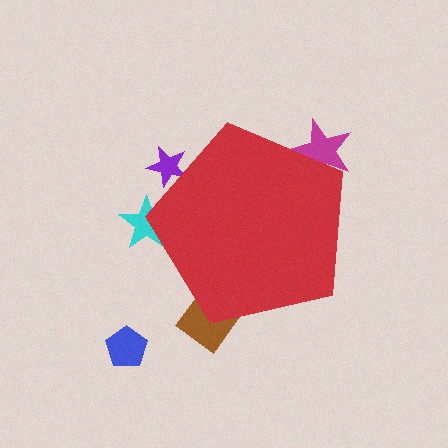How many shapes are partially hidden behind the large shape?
4 shapes are partially hidden.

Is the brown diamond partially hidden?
Yes, the brown diamond is partially hidden behind the red pentagon.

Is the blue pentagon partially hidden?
No, the blue pentagon is fully visible.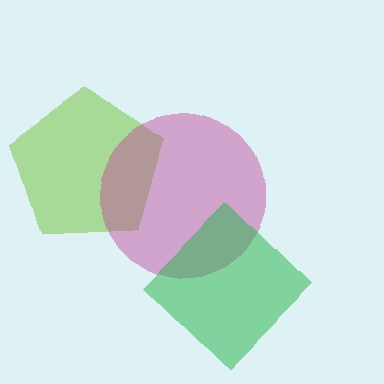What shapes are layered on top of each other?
The layered shapes are: a lime pentagon, a magenta circle, a green diamond.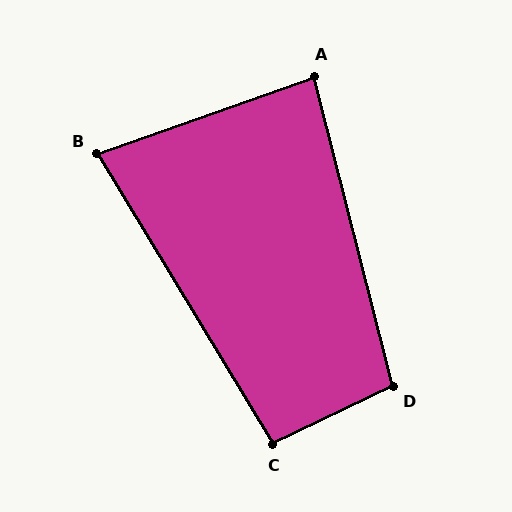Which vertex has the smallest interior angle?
B, at approximately 79 degrees.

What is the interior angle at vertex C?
Approximately 95 degrees (obtuse).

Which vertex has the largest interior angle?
D, at approximately 101 degrees.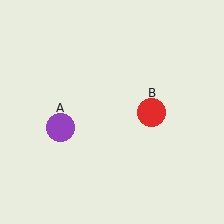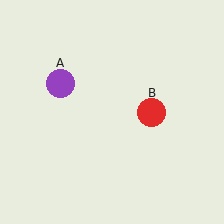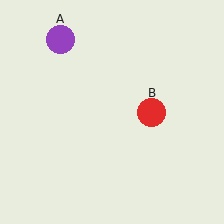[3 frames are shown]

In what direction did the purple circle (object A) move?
The purple circle (object A) moved up.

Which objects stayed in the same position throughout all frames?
Red circle (object B) remained stationary.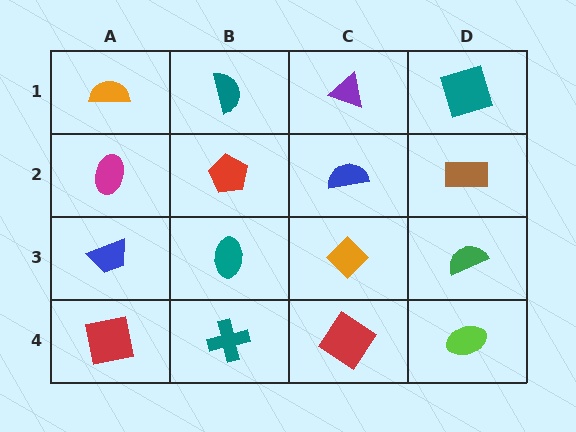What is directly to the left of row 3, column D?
An orange diamond.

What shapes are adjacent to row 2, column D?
A teal square (row 1, column D), a green semicircle (row 3, column D), a blue semicircle (row 2, column C).